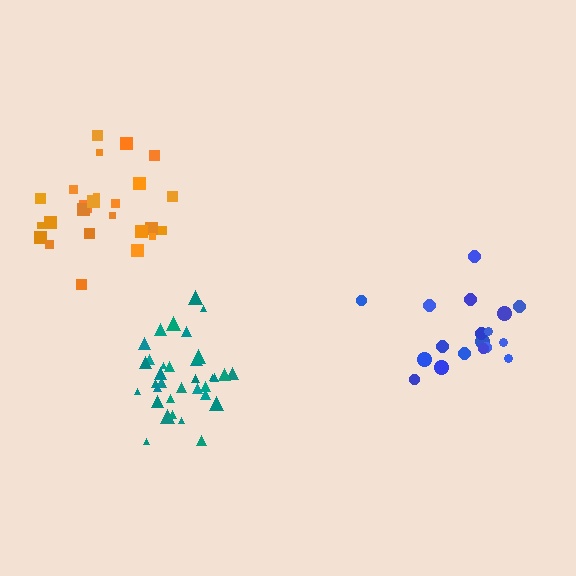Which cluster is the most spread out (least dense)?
Orange.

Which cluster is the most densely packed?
Teal.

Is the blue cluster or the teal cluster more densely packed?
Teal.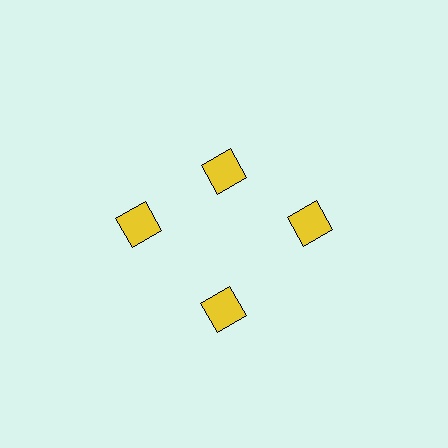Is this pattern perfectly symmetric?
No. The 4 yellow squares are arranged in a ring, but one element near the 12 o'clock position is pulled inward toward the center, breaking the 4-fold rotational symmetry.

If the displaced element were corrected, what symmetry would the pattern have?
It would have 4-fold rotational symmetry — the pattern would map onto itself every 90 degrees.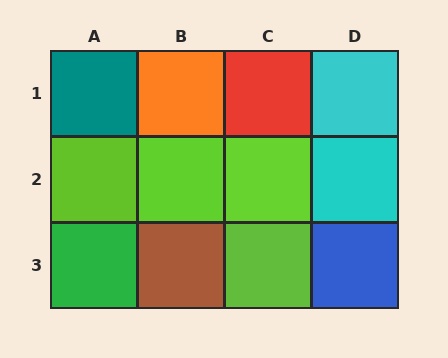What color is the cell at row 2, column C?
Lime.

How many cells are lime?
4 cells are lime.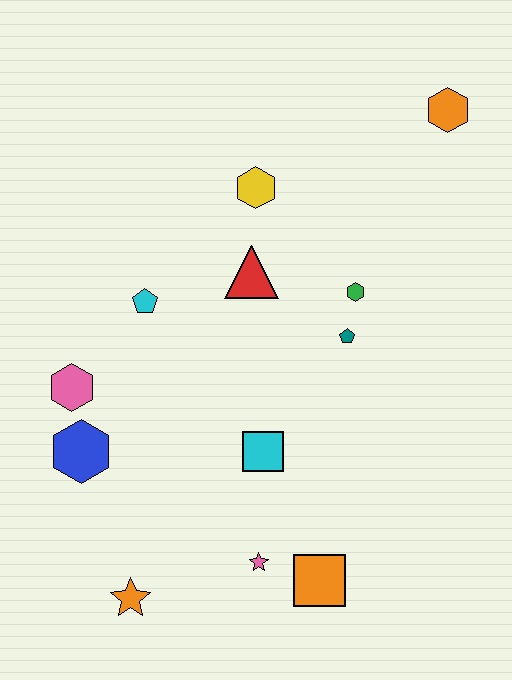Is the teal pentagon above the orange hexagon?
No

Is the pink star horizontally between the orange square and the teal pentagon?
No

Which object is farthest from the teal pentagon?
The orange star is farthest from the teal pentagon.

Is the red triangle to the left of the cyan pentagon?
No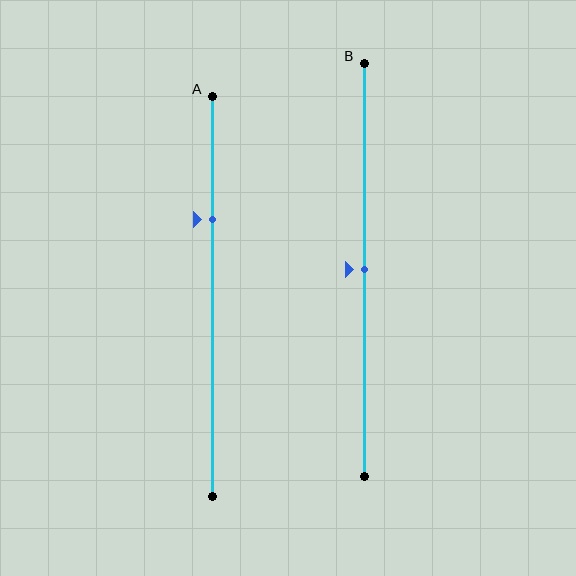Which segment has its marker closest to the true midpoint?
Segment B has its marker closest to the true midpoint.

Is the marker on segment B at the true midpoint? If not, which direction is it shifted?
Yes, the marker on segment B is at the true midpoint.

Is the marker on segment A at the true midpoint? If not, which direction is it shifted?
No, the marker on segment A is shifted upward by about 19% of the segment length.